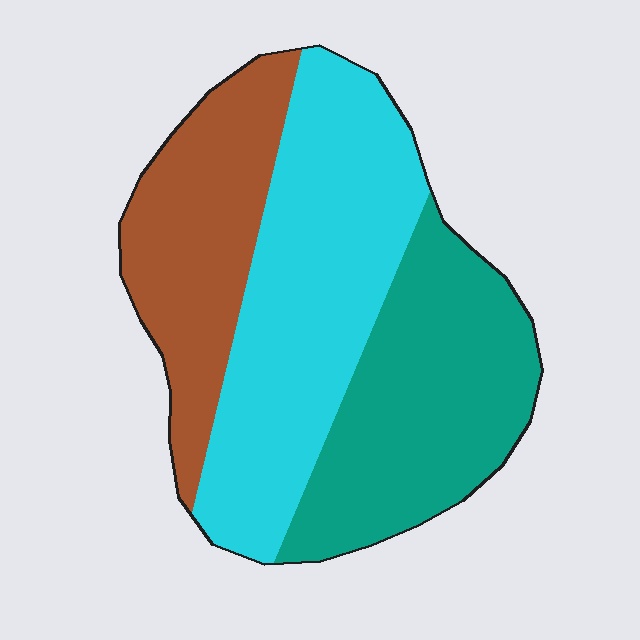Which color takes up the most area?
Cyan, at roughly 40%.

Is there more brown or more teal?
Teal.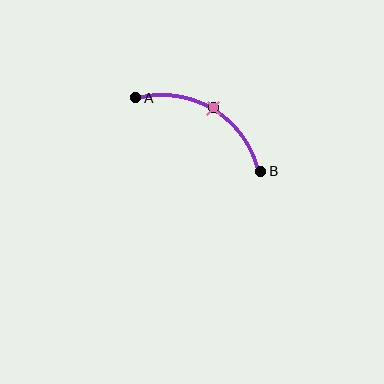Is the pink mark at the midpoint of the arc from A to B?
Yes. The pink mark lies on the arc at equal arc-length from both A and B — it is the arc midpoint.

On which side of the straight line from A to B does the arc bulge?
The arc bulges above the straight line connecting A and B.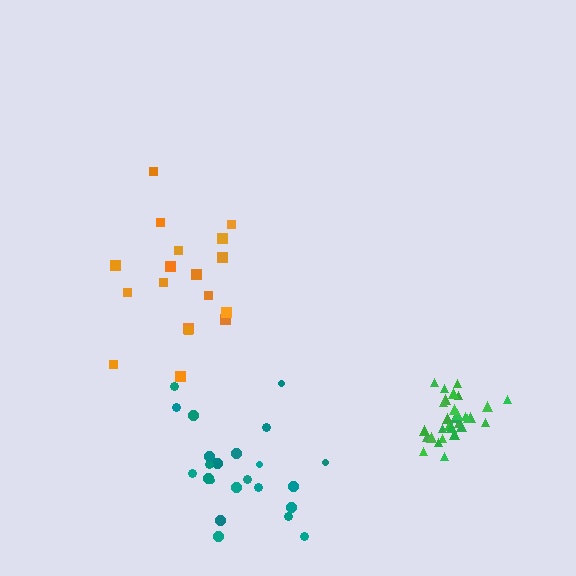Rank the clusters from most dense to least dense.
green, teal, orange.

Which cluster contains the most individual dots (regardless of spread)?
Green (31).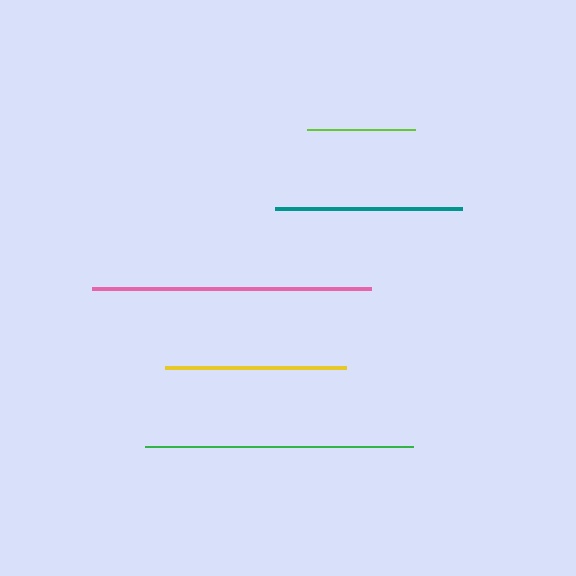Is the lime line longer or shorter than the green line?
The green line is longer than the lime line.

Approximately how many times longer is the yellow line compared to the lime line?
The yellow line is approximately 1.7 times the length of the lime line.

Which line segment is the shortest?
The lime line is the shortest at approximately 108 pixels.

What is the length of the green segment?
The green segment is approximately 268 pixels long.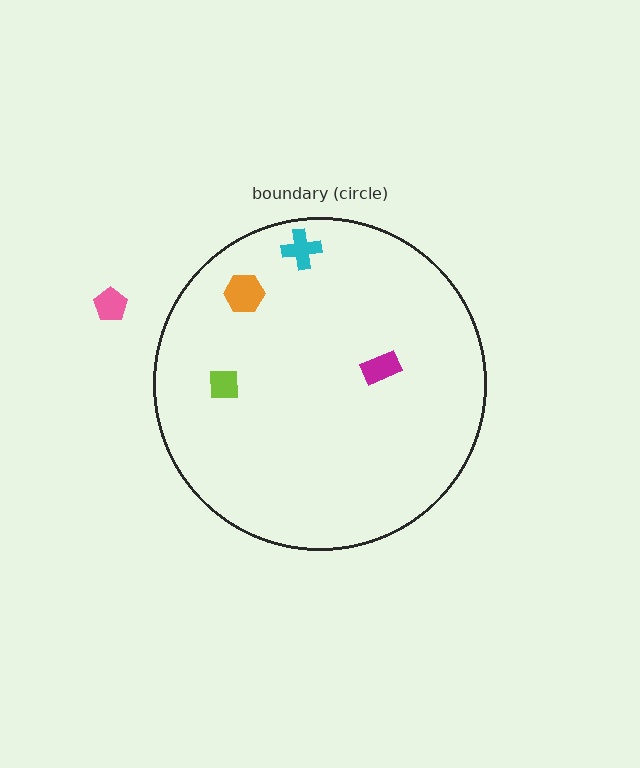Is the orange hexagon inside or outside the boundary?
Inside.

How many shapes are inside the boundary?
4 inside, 1 outside.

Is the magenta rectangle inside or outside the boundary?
Inside.